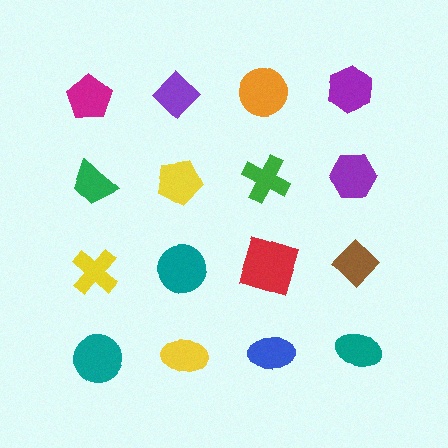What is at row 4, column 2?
A yellow ellipse.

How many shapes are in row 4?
4 shapes.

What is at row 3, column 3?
A red square.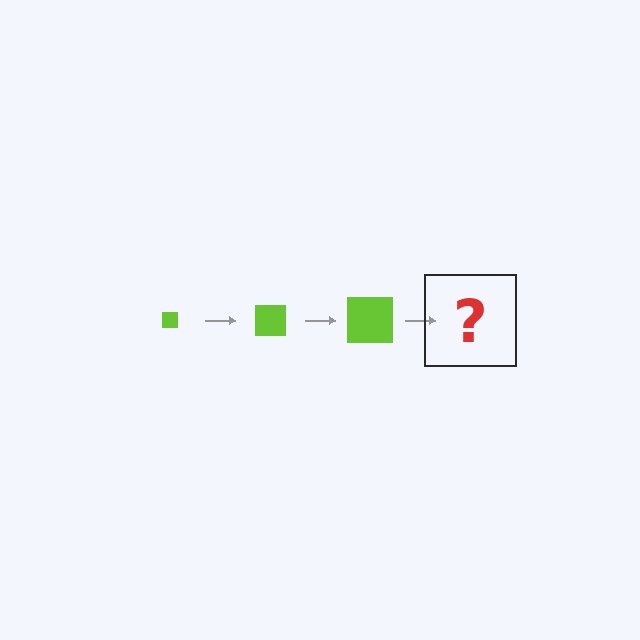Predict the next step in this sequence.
The next step is a lime square, larger than the previous one.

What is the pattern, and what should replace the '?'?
The pattern is that the square gets progressively larger each step. The '?' should be a lime square, larger than the previous one.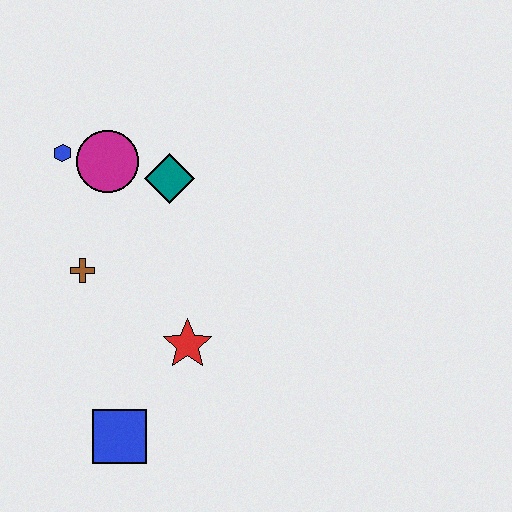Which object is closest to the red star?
The blue square is closest to the red star.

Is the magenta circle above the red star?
Yes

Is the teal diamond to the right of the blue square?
Yes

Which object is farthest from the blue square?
The blue hexagon is farthest from the blue square.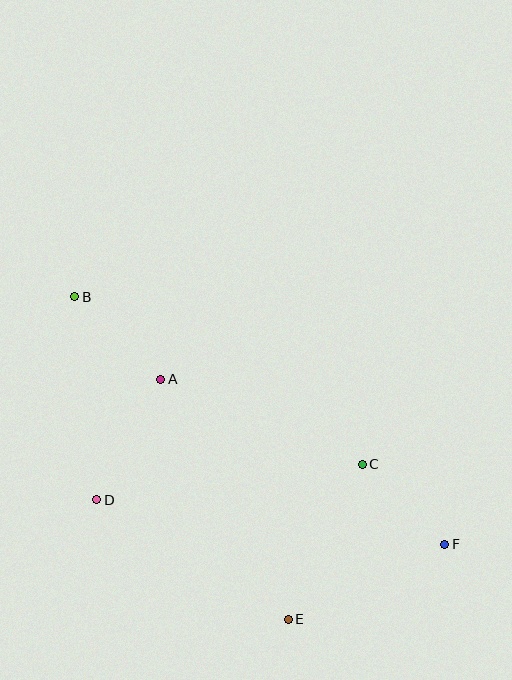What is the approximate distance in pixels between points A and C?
The distance between A and C is approximately 218 pixels.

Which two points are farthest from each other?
Points B and F are farthest from each other.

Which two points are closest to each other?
Points C and F are closest to each other.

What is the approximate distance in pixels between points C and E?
The distance between C and E is approximately 172 pixels.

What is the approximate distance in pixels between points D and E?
The distance between D and E is approximately 226 pixels.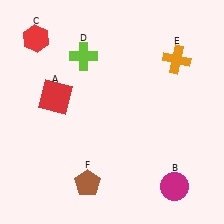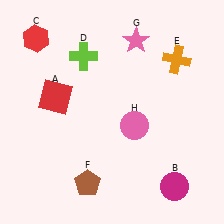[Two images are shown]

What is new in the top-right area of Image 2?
A pink star (G) was added in the top-right area of Image 2.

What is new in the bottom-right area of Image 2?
A pink circle (H) was added in the bottom-right area of Image 2.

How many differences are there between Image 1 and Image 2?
There are 2 differences between the two images.